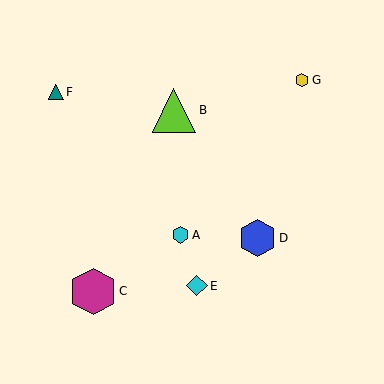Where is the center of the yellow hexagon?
The center of the yellow hexagon is at (302, 80).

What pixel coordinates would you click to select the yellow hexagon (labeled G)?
Click at (302, 80) to select the yellow hexagon G.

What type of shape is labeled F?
Shape F is a teal triangle.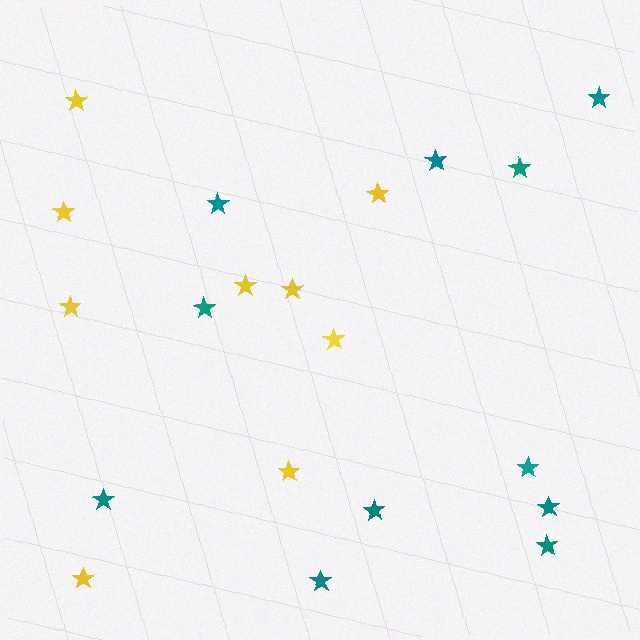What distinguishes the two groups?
There are 2 groups: one group of yellow stars (9) and one group of teal stars (11).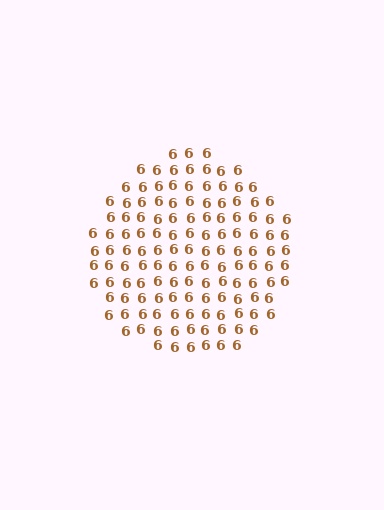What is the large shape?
The large shape is a circle.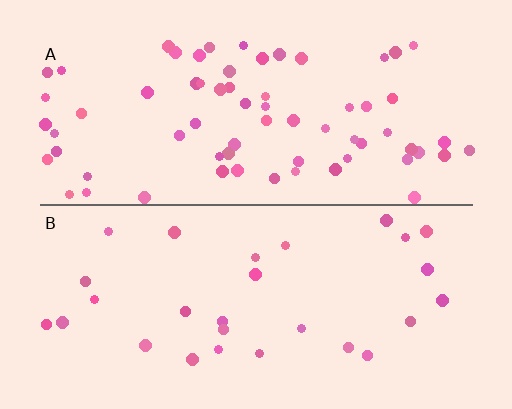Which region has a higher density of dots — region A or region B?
A (the top).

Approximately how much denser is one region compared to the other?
Approximately 2.5× — region A over region B.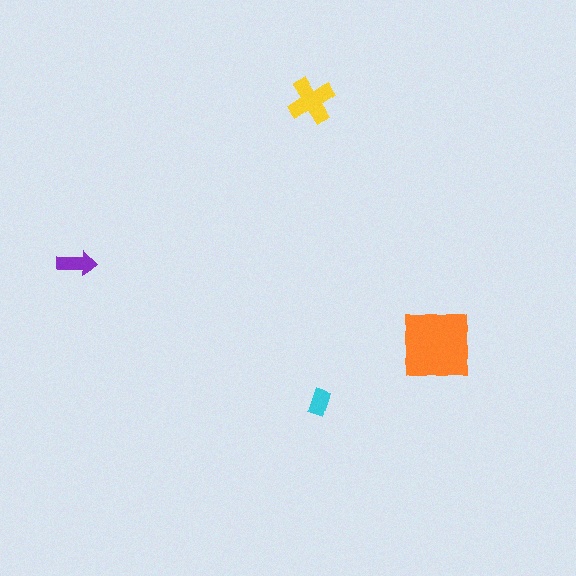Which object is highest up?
The yellow cross is topmost.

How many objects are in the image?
There are 4 objects in the image.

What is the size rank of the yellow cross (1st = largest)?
2nd.